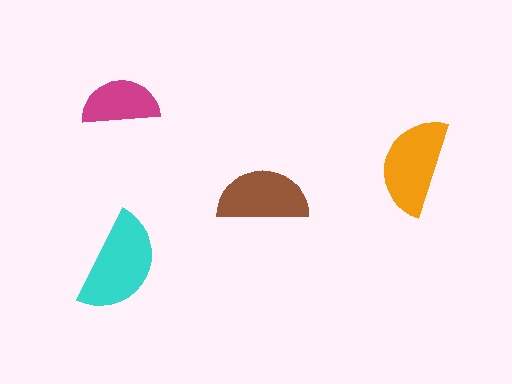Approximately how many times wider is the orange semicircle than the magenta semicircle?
About 1.5 times wider.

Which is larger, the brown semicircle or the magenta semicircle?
The brown one.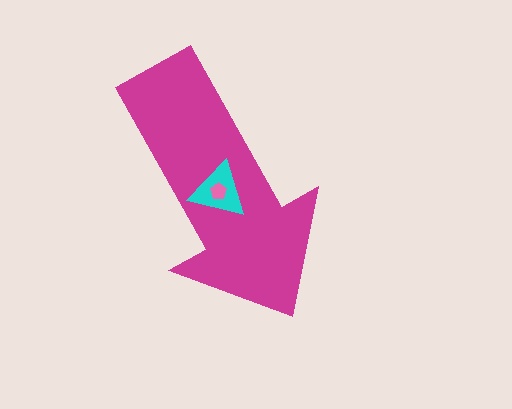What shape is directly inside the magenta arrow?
The cyan triangle.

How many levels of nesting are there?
3.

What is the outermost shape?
The magenta arrow.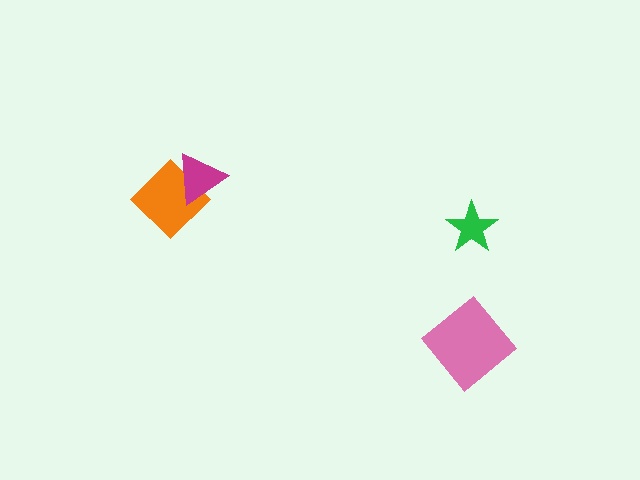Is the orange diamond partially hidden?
Yes, it is partially covered by another shape.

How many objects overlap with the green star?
0 objects overlap with the green star.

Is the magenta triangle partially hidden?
No, no other shape covers it.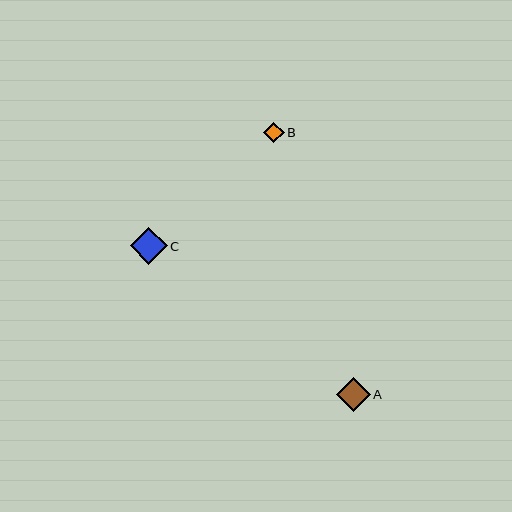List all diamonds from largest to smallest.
From largest to smallest: C, A, B.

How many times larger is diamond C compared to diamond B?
Diamond C is approximately 1.8 times the size of diamond B.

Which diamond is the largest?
Diamond C is the largest with a size of approximately 37 pixels.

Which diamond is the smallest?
Diamond B is the smallest with a size of approximately 21 pixels.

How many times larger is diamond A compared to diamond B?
Diamond A is approximately 1.6 times the size of diamond B.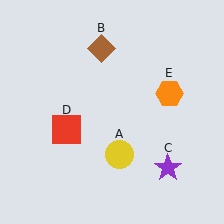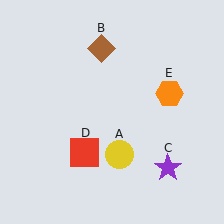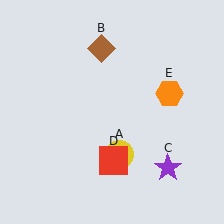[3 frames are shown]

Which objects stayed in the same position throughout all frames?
Yellow circle (object A) and brown diamond (object B) and purple star (object C) and orange hexagon (object E) remained stationary.